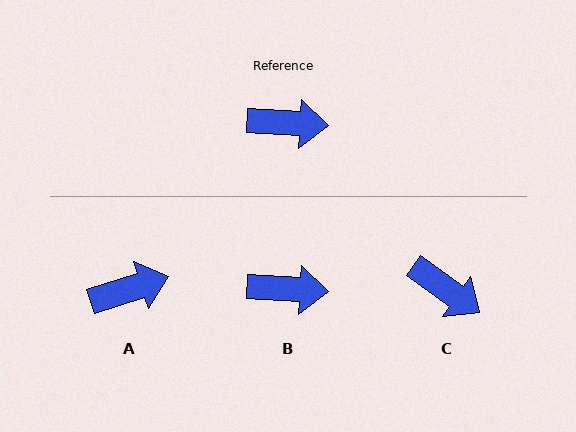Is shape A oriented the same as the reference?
No, it is off by about 21 degrees.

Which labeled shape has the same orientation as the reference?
B.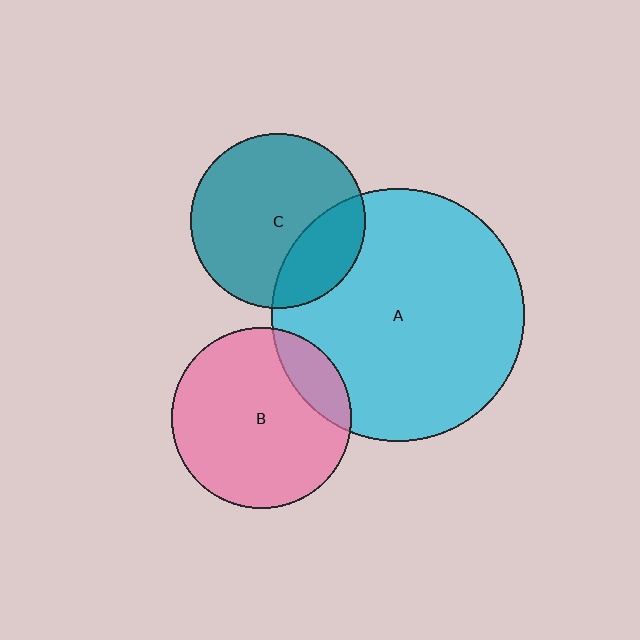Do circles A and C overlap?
Yes.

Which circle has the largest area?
Circle A (cyan).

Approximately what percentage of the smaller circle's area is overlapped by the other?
Approximately 25%.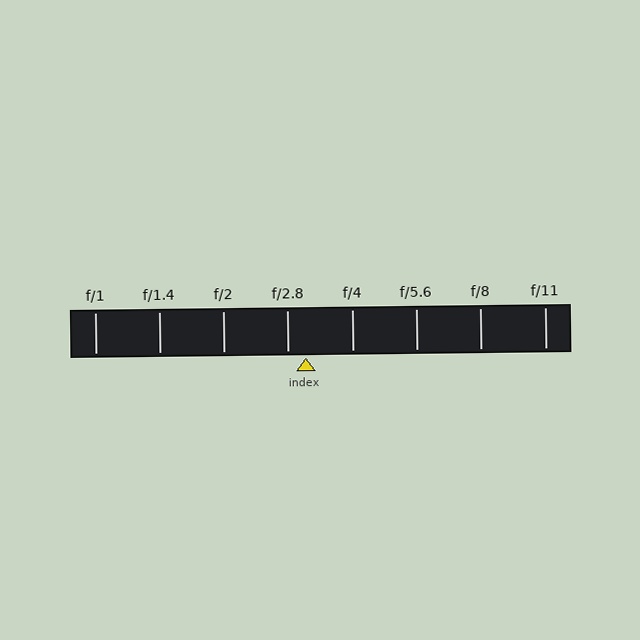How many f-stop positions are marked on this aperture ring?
There are 8 f-stop positions marked.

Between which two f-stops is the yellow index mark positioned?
The index mark is between f/2.8 and f/4.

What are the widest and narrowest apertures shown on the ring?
The widest aperture shown is f/1 and the narrowest is f/11.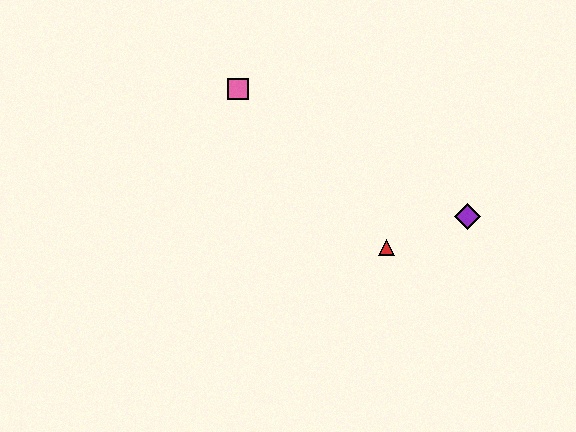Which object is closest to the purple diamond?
The red triangle is closest to the purple diamond.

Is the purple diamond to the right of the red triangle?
Yes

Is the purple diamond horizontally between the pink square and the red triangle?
No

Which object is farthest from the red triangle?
The pink square is farthest from the red triangle.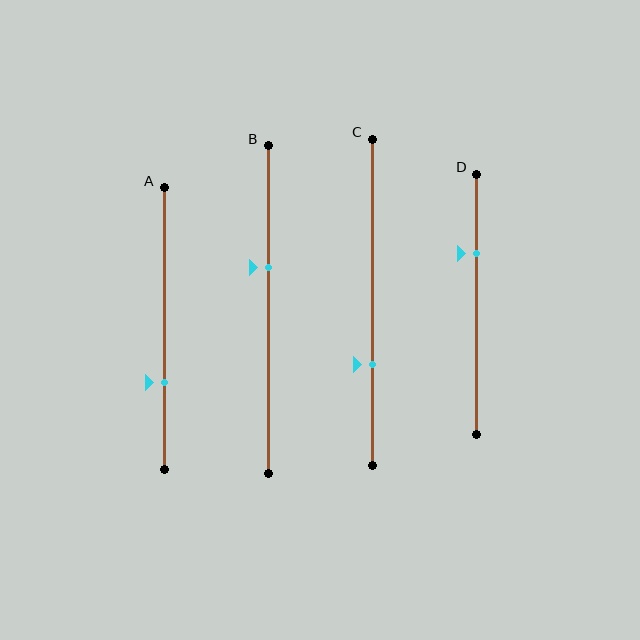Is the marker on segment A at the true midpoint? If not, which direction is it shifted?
No, the marker on segment A is shifted downward by about 19% of the segment length.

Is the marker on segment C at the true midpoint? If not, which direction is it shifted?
No, the marker on segment C is shifted downward by about 19% of the segment length.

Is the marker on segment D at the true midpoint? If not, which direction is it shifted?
No, the marker on segment D is shifted upward by about 19% of the segment length.